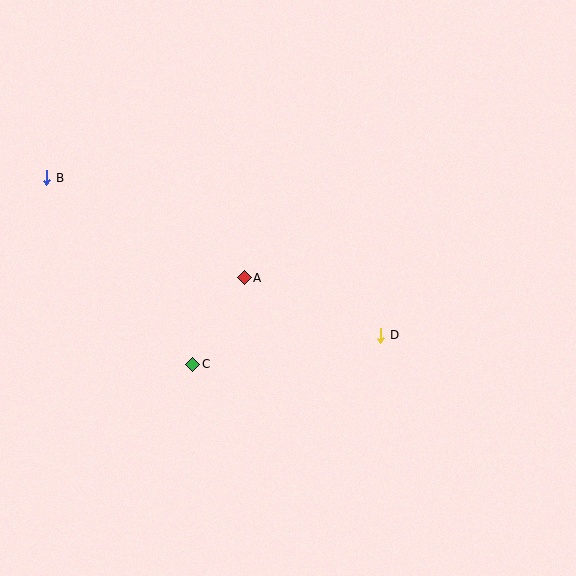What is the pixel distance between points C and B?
The distance between C and B is 237 pixels.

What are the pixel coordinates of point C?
Point C is at (193, 364).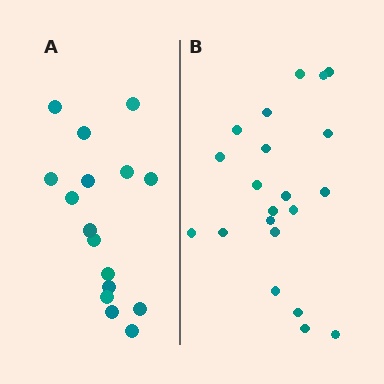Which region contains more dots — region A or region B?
Region B (the right region) has more dots.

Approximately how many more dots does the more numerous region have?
Region B has about 5 more dots than region A.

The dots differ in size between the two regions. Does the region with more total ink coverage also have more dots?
No. Region A has more total ink coverage because its dots are larger, but region B actually contains more individual dots. Total area can be misleading — the number of items is what matters here.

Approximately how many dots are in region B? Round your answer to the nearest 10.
About 20 dots. (The exact count is 21, which rounds to 20.)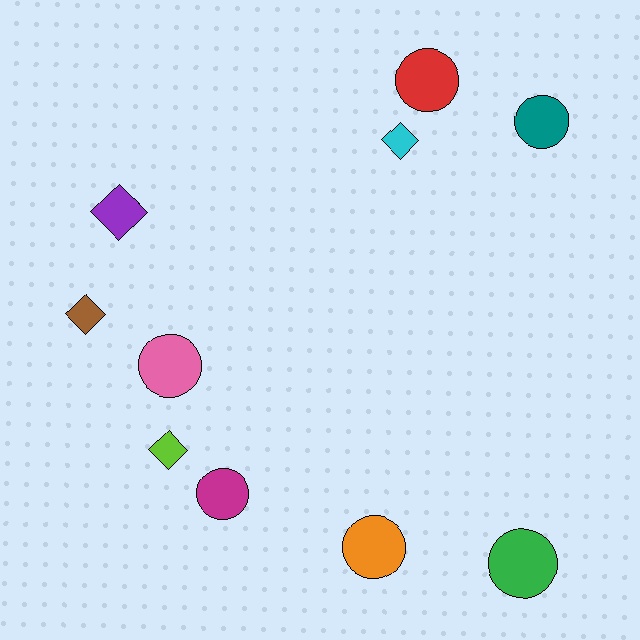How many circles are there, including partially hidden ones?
There are 6 circles.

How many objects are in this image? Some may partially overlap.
There are 10 objects.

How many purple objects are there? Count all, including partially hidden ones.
There is 1 purple object.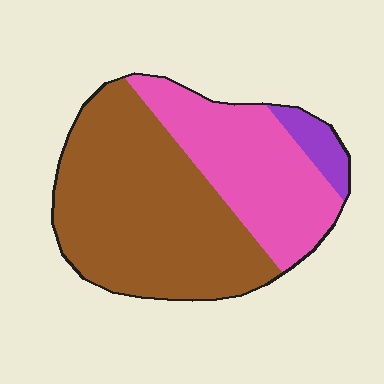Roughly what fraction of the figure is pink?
Pink covers 35% of the figure.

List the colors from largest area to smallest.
From largest to smallest: brown, pink, purple.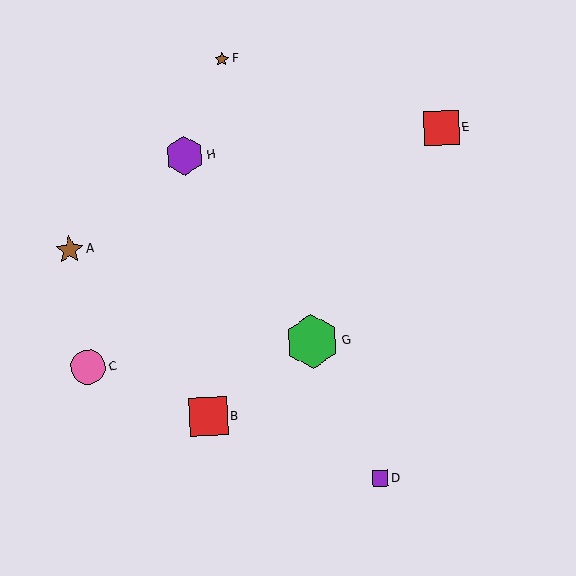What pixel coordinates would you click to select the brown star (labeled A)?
Click at (70, 250) to select the brown star A.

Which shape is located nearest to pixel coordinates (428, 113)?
The red square (labeled E) at (441, 128) is nearest to that location.